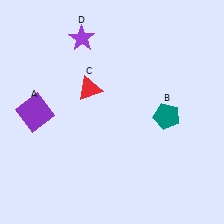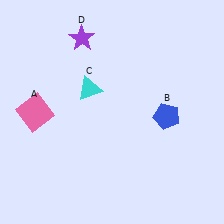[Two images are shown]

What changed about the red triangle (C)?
In Image 1, C is red. In Image 2, it changed to cyan.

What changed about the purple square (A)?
In Image 1, A is purple. In Image 2, it changed to pink.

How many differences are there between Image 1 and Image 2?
There are 3 differences between the two images.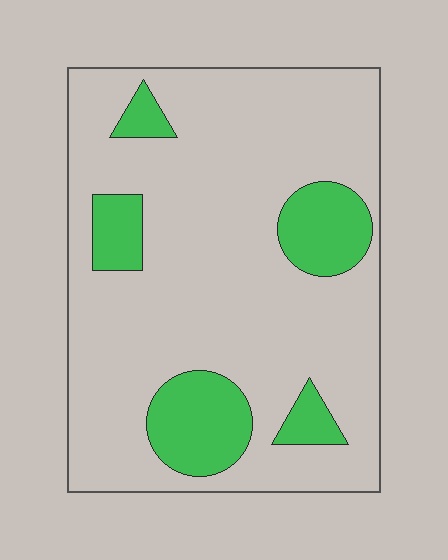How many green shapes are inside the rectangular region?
5.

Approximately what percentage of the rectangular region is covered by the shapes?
Approximately 20%.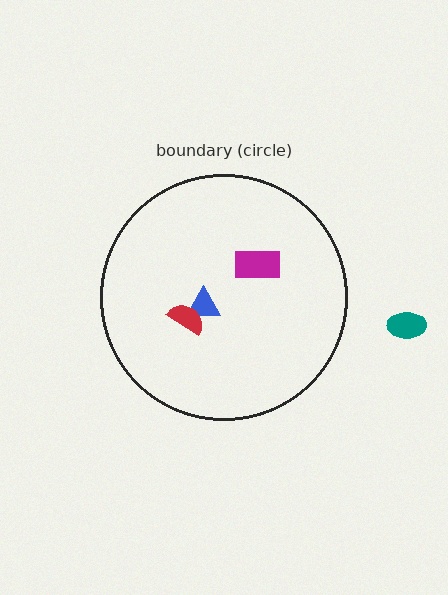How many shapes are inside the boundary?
3 inside, 1 outside.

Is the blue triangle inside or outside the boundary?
Inside.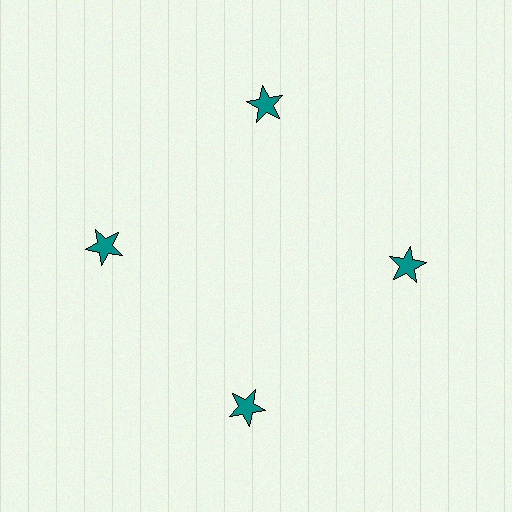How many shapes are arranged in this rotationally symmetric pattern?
There are 4 shapes, arranged in 4 groups of 1.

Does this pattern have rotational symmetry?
Yes, this pattern has 4-fold rotational symmetry. It looks the same after rotating 90 degrees around the center.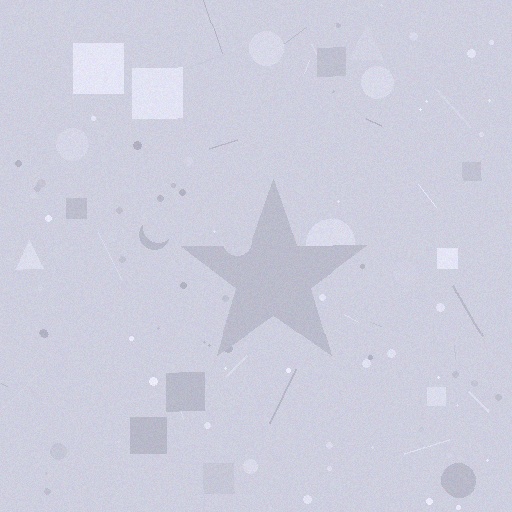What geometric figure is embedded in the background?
A star is embedded in the background.